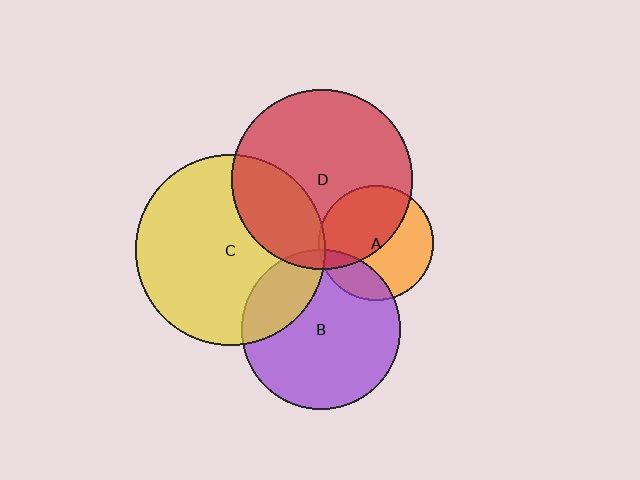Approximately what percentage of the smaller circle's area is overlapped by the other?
Approximately 5%.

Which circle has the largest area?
Circle C (yellow).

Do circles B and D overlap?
Yes.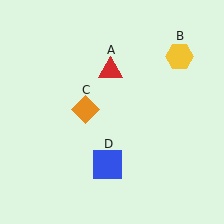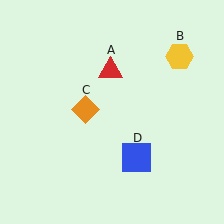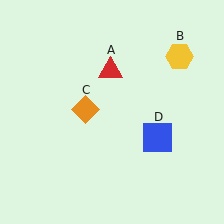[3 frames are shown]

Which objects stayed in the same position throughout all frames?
Red triangle (object A) and yellow hexagon (object B) and orange diamond (object C) remained stationary.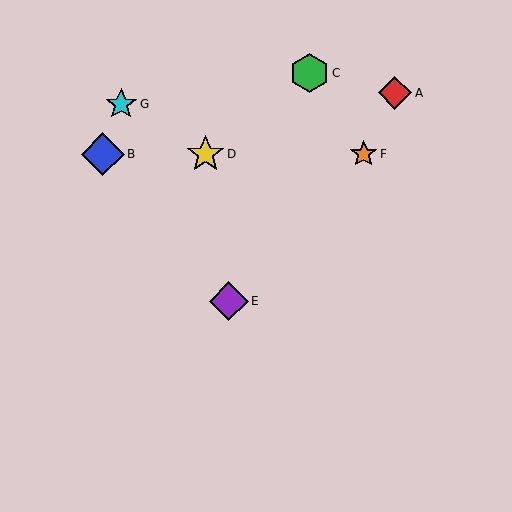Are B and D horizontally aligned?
Yes, both are at y≈154.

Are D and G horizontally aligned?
No, D is at y≈154 and G is at y≈104.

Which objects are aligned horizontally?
Objects B, D, F are aligned horizontally.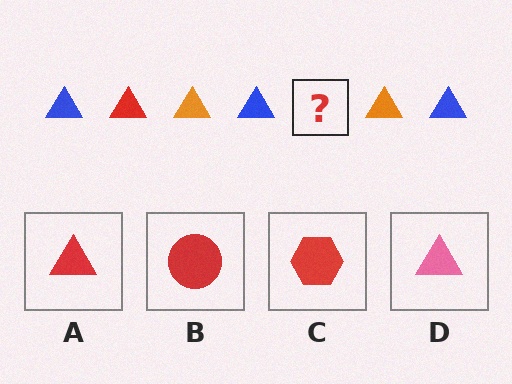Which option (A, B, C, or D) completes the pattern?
A.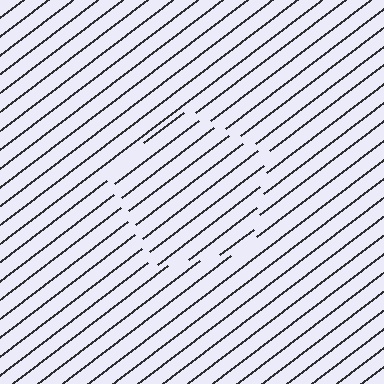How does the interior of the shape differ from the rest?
The interior of the shape contains the same grating, shifted by half a period — the contour is defined by the phase discontinuity where line-ends from the inner and outer gratings abut.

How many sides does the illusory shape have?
5 sides — the line-ends trace a pentagon.